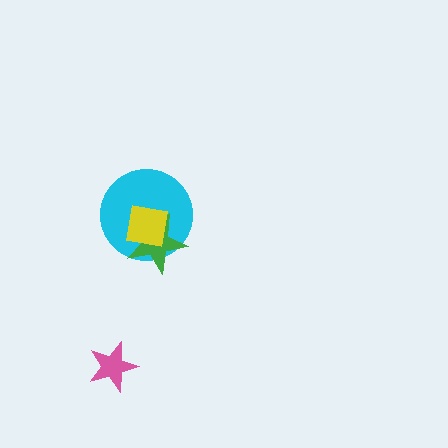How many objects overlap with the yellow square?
2 objects overlap with the yellow square.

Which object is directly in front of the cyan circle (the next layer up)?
The green star is directly in front of the cyan circle.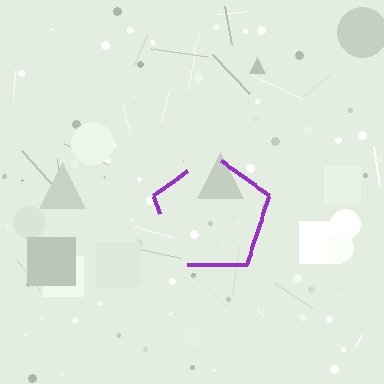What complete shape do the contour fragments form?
The contour fragments form a pentagon.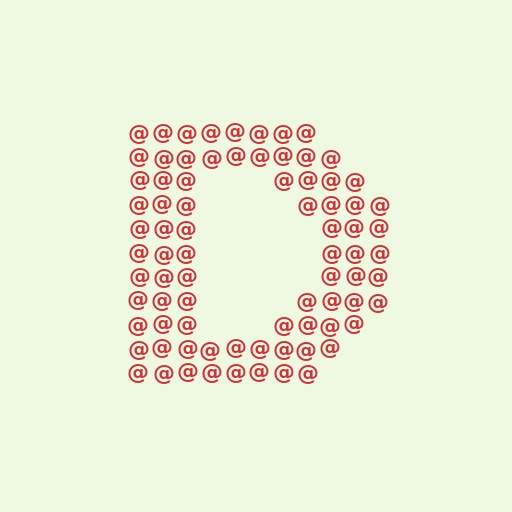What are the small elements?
The small elements are at signs.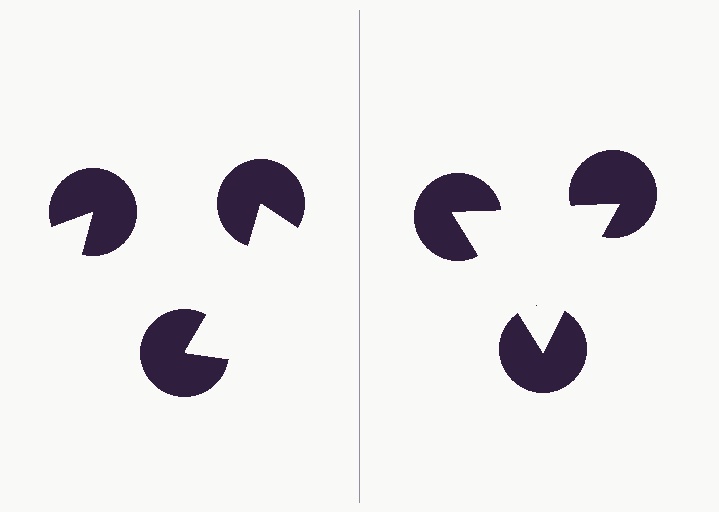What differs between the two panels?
The pac-man discs are positioned identically on both sides; only the wedge orientations differ. On the right they align to a triangle; on the left they are misaligned.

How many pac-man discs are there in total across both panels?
6 — 3 on each side.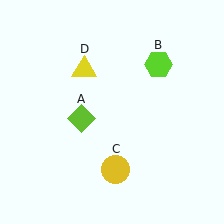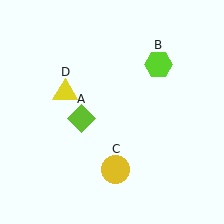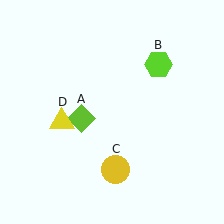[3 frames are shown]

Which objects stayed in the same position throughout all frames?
Lime diamond (object A) and lime hexagon (object B) and yellow circle (object C) remained stationary.